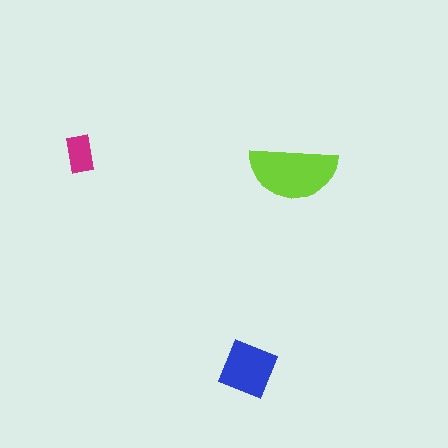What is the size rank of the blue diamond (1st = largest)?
2nd.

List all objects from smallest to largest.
The magenta rectangle, the blue diamond, the lime semicircle.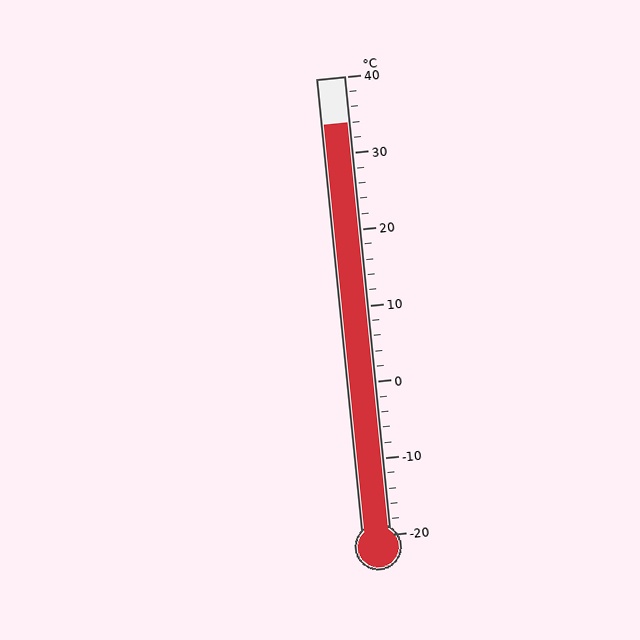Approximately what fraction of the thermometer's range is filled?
The thermometer is filled to approximately 90% of its range.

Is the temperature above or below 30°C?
The temperature is above 30°C.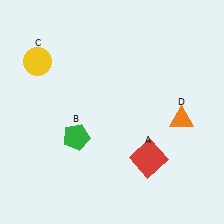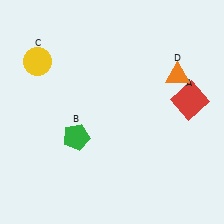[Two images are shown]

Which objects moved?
The objects that moved are: the red square (A), the orange triangle (D).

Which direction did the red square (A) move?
The red square (A) moved up.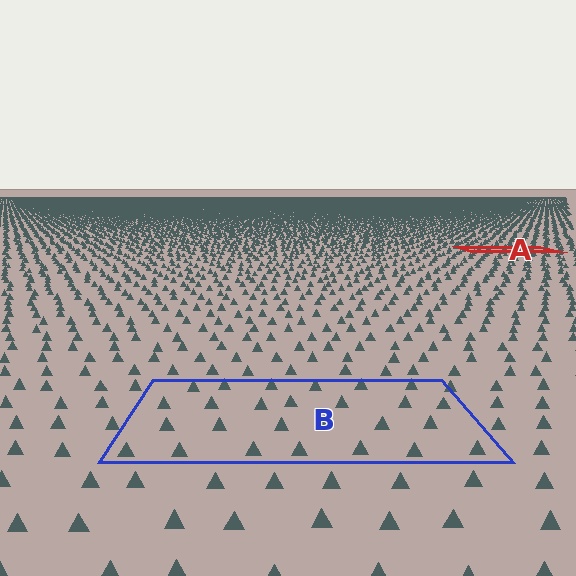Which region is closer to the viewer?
Region B is closer. The texture elements there are larger and more spread out.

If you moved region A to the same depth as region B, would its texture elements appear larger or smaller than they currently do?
They would appear larger. At a closer depth, the same texture elements are projected at a bigger on-screen size.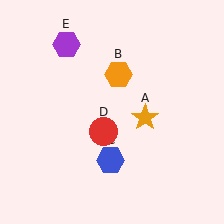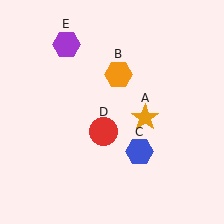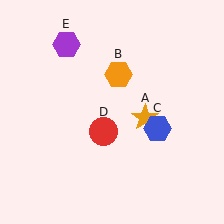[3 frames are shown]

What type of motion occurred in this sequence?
The blue hexagon (object C) rotated counterclockwise around the center of the scene.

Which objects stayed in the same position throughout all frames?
Orange star (object A) and orange hexagon (object B) and red circle (object D) and purple hexagon (object E) remained stationary.